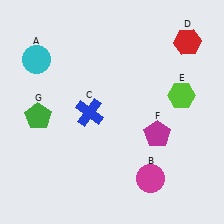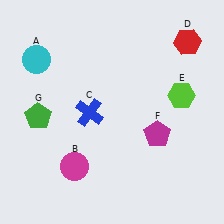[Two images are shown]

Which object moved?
The magenta circle (B) moved left.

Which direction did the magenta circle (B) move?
The magenta circle (B) moved left.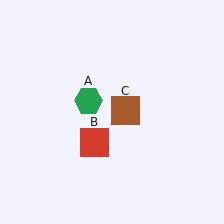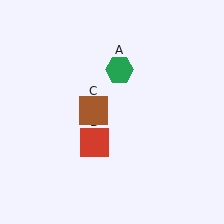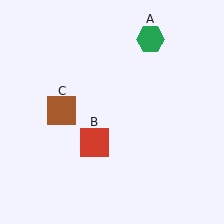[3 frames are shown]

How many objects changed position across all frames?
2 objects changed position: green hexagon (object A), brown square (object C).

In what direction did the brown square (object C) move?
The brown square (object C) moved left.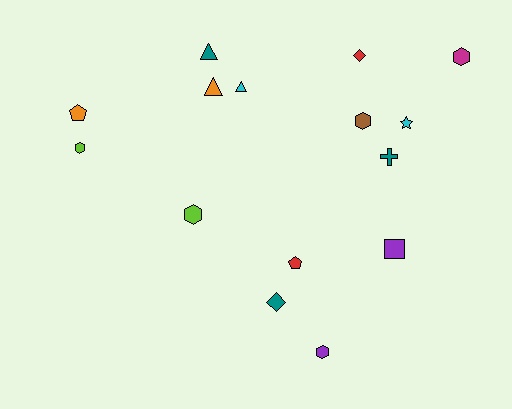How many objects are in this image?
There are 15 objects.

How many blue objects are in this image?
There are no blue objects.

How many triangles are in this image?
There are 3 triangles.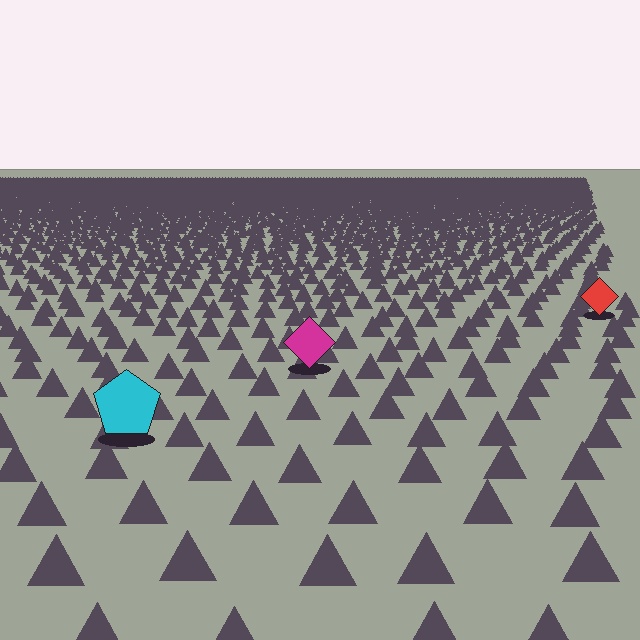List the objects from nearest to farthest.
From nearest to farthest: the cyan pentagon, the magenta diamond, the red diamond.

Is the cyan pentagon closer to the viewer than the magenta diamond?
Yes. The cyan pentagon is closer — you can tell from the texture gradient: the ground texture is coarser near it.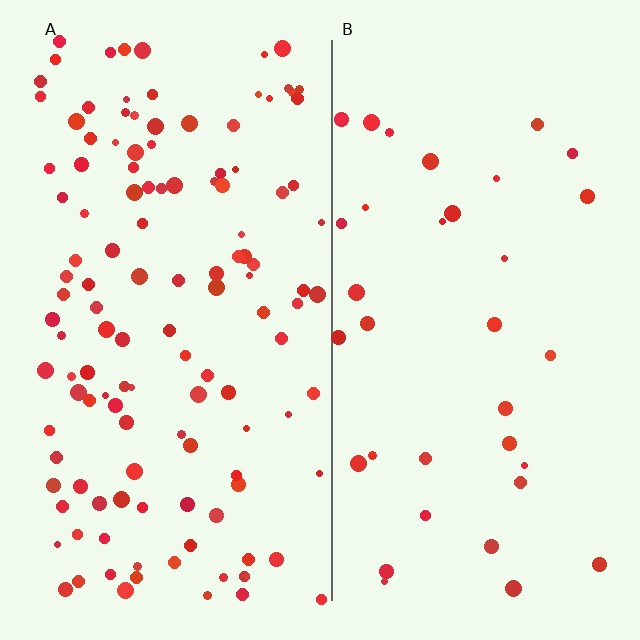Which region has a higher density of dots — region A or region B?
A (the left).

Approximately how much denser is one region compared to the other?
Approximately 3.6× — region A over region B.